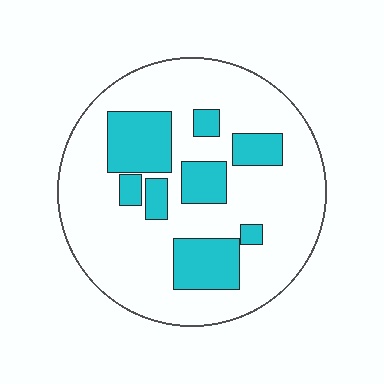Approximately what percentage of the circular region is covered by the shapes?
Approximately 25%.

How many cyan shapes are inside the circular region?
8.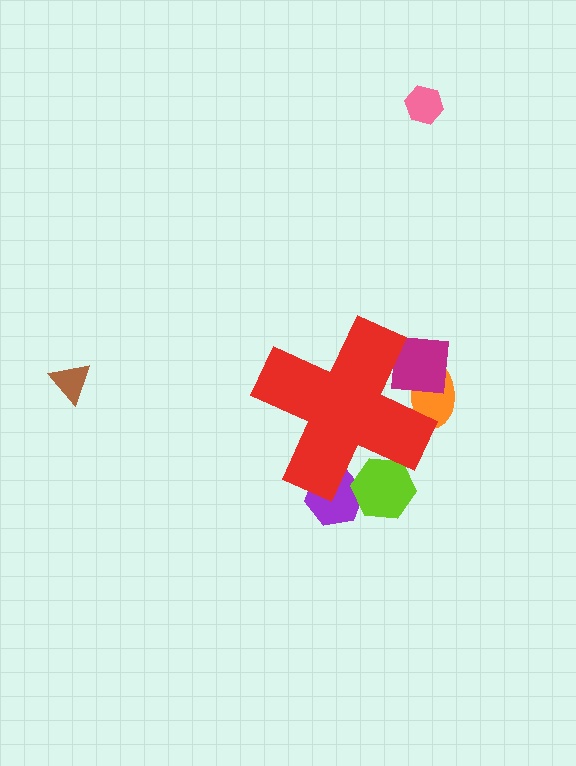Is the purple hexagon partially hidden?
Yes, the purple hexagon is partially hidden behind the red cross.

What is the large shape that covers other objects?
A red cross.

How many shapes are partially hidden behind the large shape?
4 shapes are partially hidden.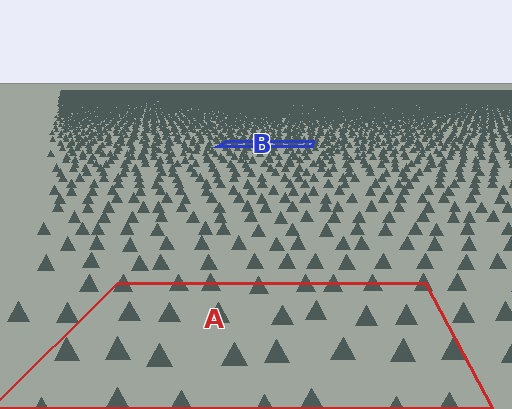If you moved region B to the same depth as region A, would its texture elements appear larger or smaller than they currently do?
They would appear larger. At a closer depth, the same texture elements are projected at a bigger on-screen size.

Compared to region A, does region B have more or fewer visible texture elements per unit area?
Region B has more texture elements per unit area — they are packed more densely because it is farther away.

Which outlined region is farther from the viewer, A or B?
Region B is farther from the viewer — the texture elements inside it appear smaller and more densely packed.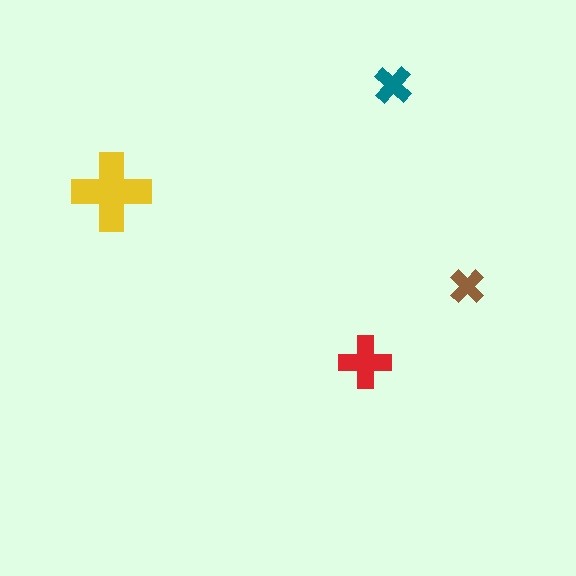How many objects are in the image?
There are 4 objects in the image.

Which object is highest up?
The teal cross is topmost.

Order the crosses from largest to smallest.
the yellow one, the red one, the teal one, the brown one.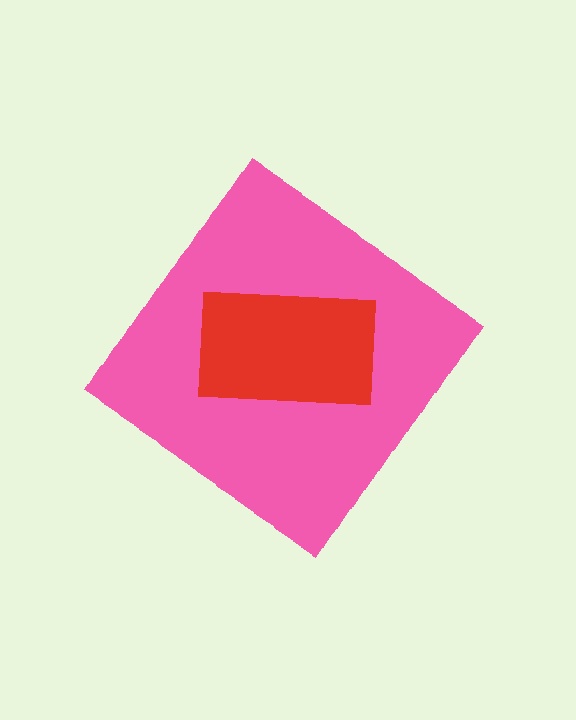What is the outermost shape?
The pink diamond.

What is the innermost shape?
The red rectangle.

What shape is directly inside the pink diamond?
The red rectangle.